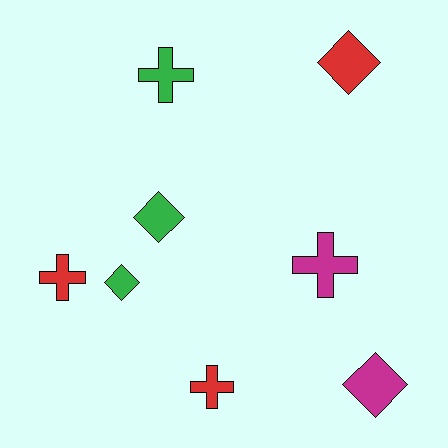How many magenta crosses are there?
There is 1 magenta cross.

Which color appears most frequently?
Red, with 3 objects.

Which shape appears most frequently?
Diamond, with 4 objects.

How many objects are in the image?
There are 8 objects.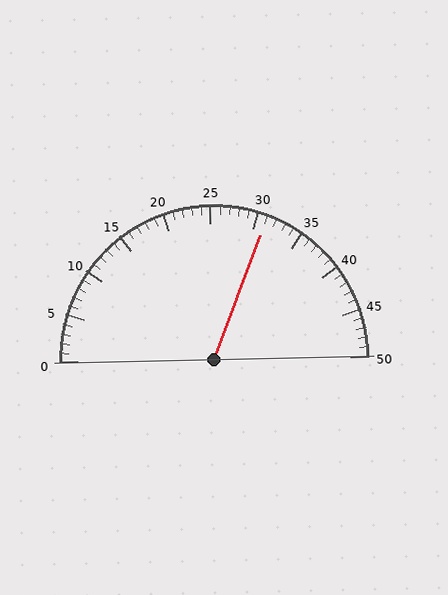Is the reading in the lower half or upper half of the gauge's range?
The reading is in the upper half of the range (0 to 50).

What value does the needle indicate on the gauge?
The needle indicates approximately 31.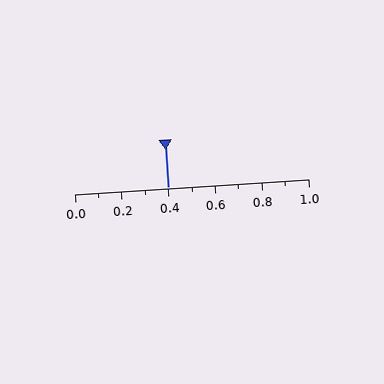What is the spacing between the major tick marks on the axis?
The major ticks are spaced 0.2 apart.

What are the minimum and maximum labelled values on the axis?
The axis runs from 0.0 to 1.0.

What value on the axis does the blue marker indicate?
The marker indicates approximately 0.4.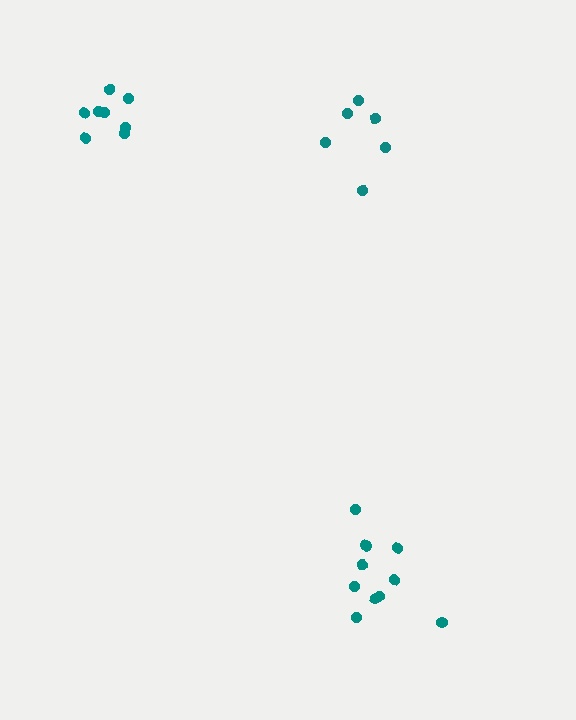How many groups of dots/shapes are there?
There are 3 groups.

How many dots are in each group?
Group 1: 10 dots, Group 2: 8 dots, Group 3: 6 dots (24 total).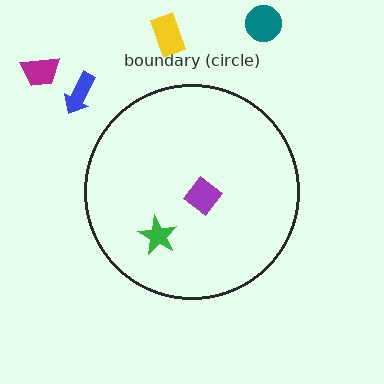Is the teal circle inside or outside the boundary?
Outside.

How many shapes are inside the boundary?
2 inside, 4 outside.